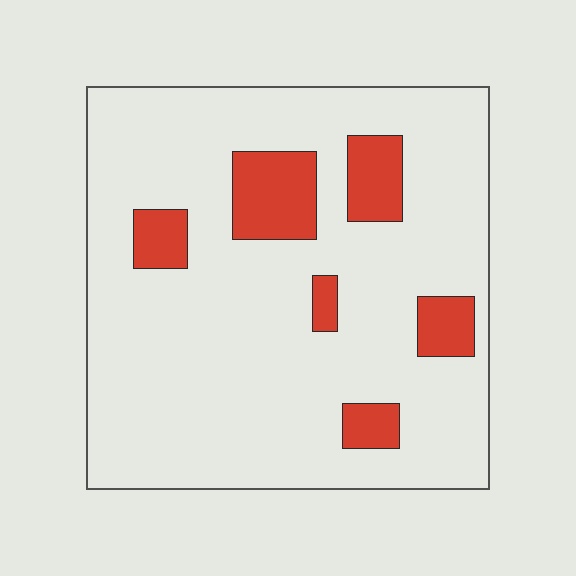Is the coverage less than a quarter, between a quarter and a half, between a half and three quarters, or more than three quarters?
Less than a quarter.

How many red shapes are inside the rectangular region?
6.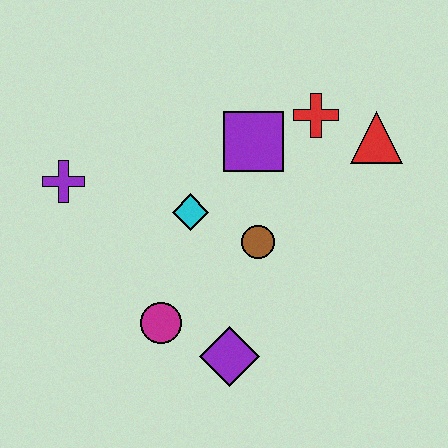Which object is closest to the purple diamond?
The magenta circle is closest to the purple diamond.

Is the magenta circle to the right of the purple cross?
Yes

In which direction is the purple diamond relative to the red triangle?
The purple diamond is below the red triangle.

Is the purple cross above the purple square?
No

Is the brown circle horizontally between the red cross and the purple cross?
Yes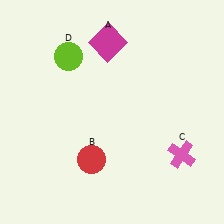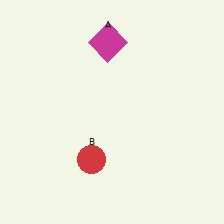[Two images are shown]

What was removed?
The pink cross (C), the lime circle (D) were removed in Image 2.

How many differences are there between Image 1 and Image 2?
There are 2 differences between the two images.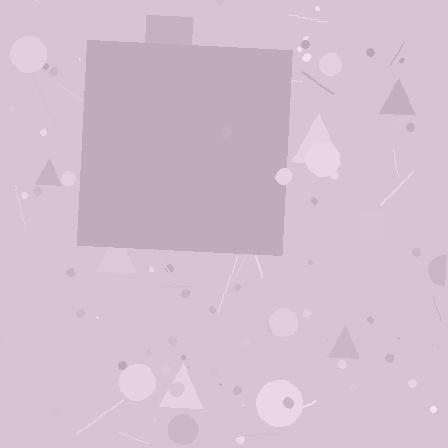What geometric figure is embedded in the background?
A square is embedded in the background.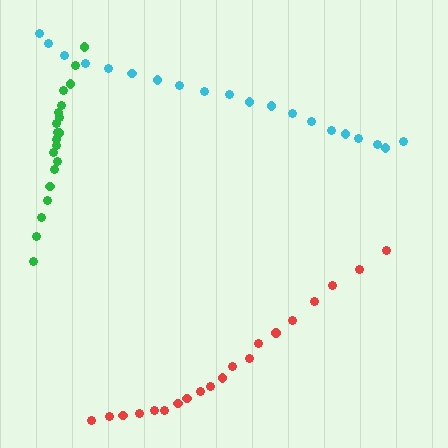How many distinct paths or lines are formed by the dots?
There are 3 distinct paths.